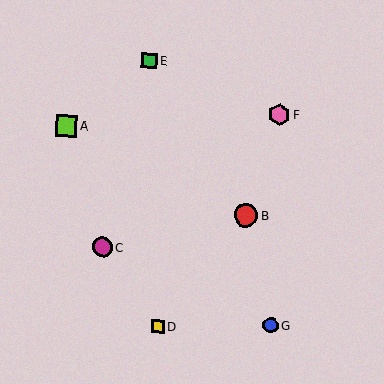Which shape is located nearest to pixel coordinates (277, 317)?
The blue circle (labeled G) at (271, 325) is nearest to that location.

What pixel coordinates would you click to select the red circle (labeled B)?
Click at (246, 215) to select the red circle B.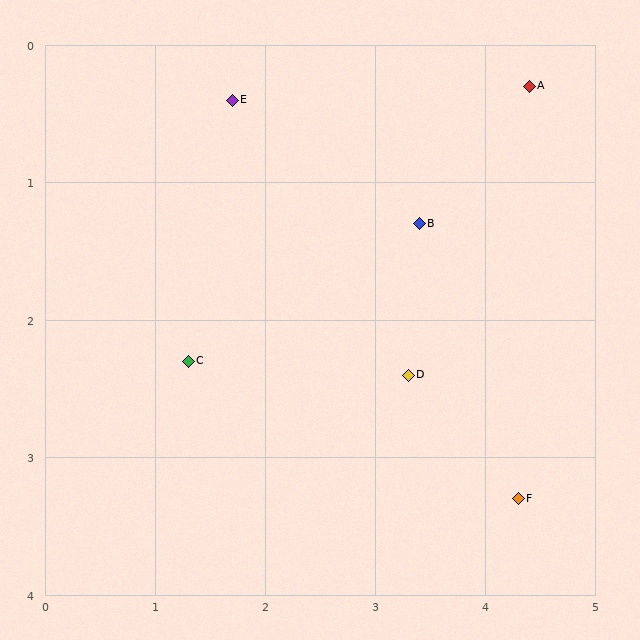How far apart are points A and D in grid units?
Points A and D are about 2.4 grid units apart.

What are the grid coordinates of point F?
Point F is at approximately (4.3, 3.3).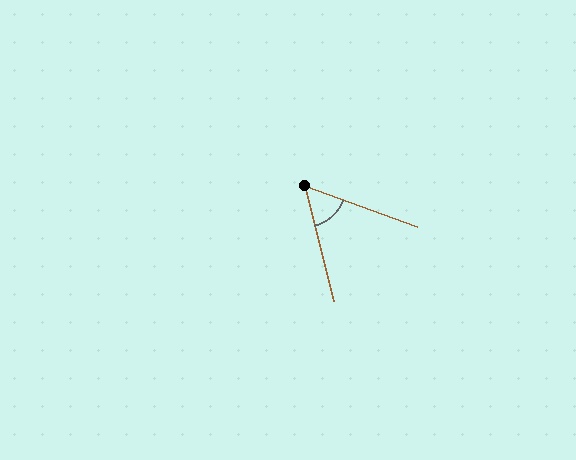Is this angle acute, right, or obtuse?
It is acute.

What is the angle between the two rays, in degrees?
Approximately 56 degrees.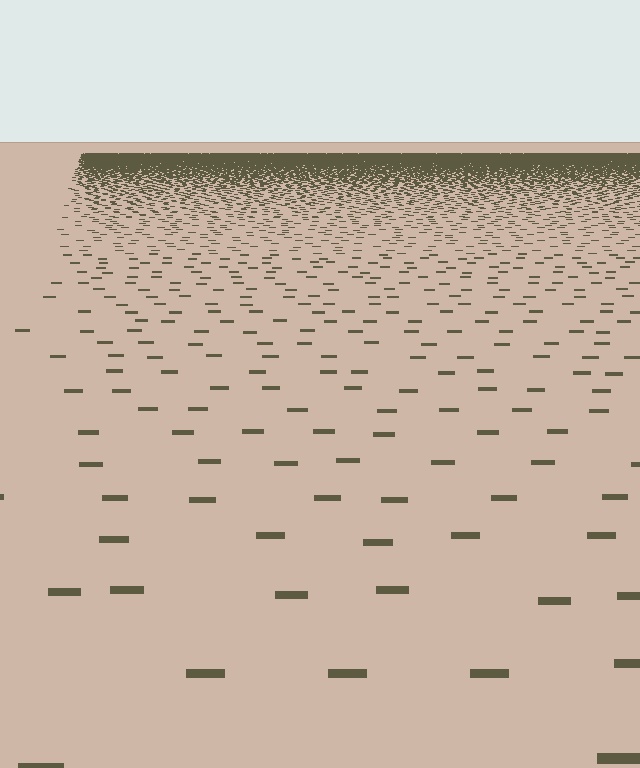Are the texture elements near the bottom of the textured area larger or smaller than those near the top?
Larger. Near the bottom, elements are closer to the viewer and appear at a bigger on-screen size.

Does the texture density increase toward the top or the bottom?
Density increases toward the top.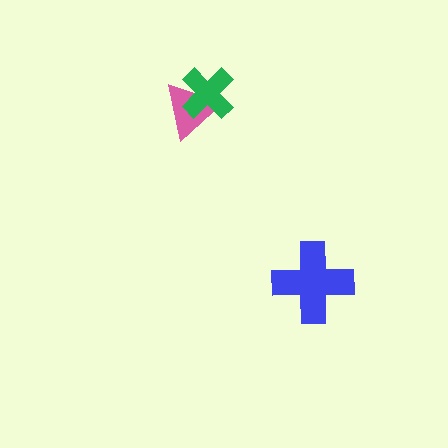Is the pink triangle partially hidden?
Yes, it is partially covered by another shape.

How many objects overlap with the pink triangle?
1 object overlaps with the pink triangle.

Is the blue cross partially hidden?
No, no other shape covers it.